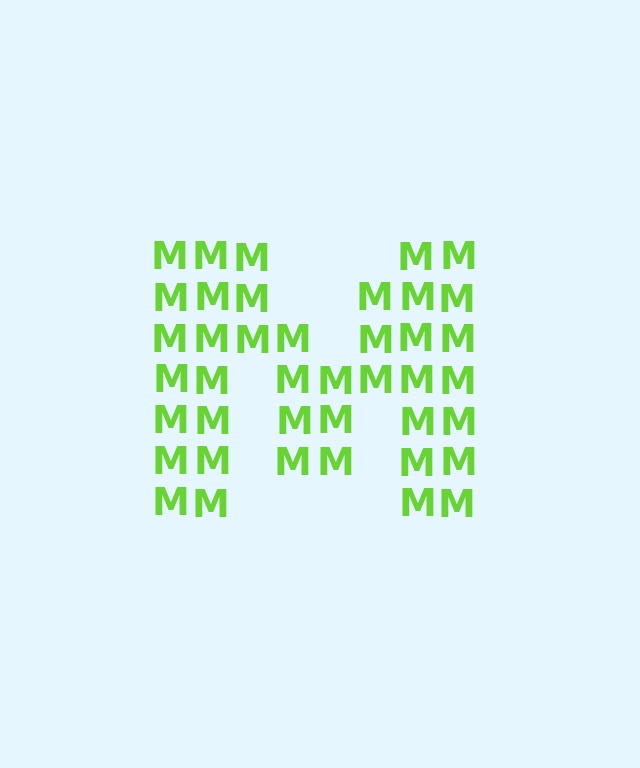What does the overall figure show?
The overall figure shows the letter M.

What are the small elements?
The small elements are letter M's.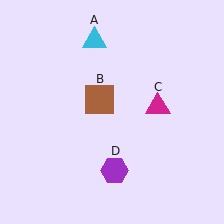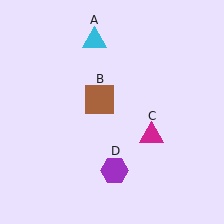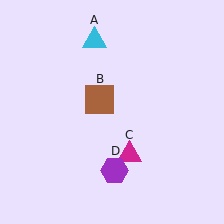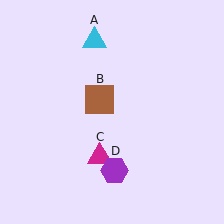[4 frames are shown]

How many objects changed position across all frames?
1 object changed position: magenta triangle (object C).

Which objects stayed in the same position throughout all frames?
Cyan triangle (object A) and brown square (object B) and purple hexagon (object D) remained stationary.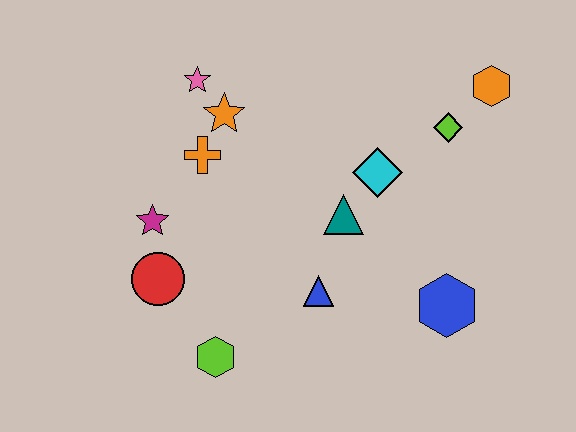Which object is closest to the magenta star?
The red circle is closest to the magenta star.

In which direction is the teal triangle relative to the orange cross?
The teal triangle is to the right of the orange cross.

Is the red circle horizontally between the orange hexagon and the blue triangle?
No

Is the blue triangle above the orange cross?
No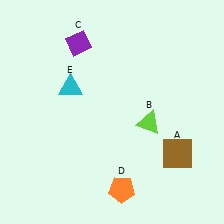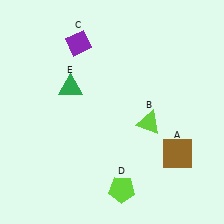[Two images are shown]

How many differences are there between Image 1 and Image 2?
There are 2 differences between the two images.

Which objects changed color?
D changed from orange to lime. E changed from cyan to green.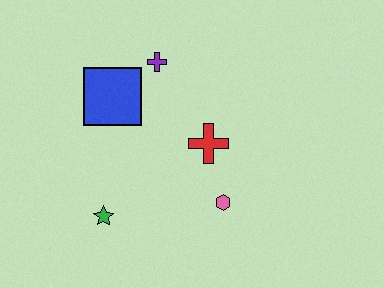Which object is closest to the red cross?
The pink hexagon is closest to the red cross.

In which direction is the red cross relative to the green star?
The red cross is to the right of the green star.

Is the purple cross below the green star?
No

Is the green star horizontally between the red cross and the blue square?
No